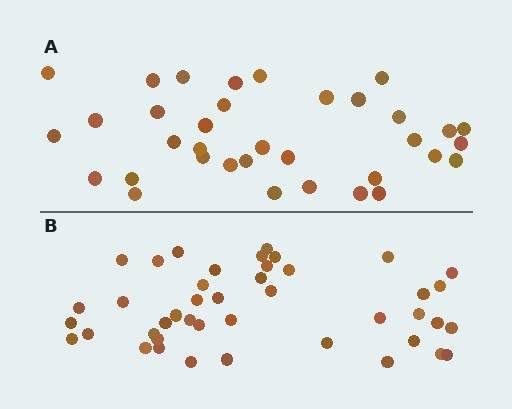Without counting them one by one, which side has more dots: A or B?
Region B (the bottom region) has more dots.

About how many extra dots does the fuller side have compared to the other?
Region B has roughly 8 or so more dots than region A.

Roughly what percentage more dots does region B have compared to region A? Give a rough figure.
About 25% more.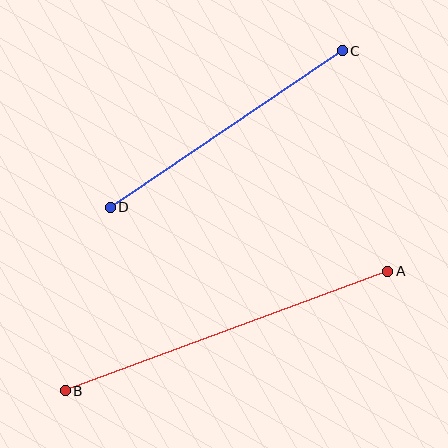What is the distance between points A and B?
The distance is approximately 344 pixels.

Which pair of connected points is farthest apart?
Points A and B are farthest apart.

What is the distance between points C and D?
The distance is approximately 280 pixels.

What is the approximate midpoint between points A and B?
The midpoint is at approximately (227, 331) pixels.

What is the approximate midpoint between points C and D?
The midpoint is at approximately (226, 129) pixels.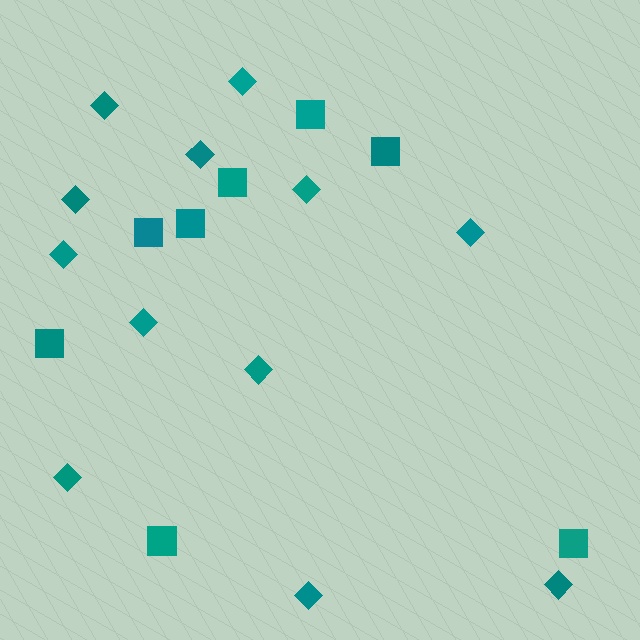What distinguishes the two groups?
There are 2 groups: one group of diamonds (12) and one group of squares (8).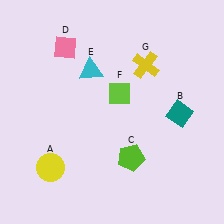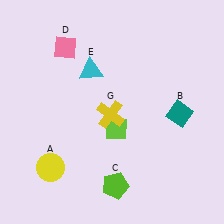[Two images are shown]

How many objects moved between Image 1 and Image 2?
3 objects moved between the two images.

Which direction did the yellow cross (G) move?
The yellow cross (G) moved down.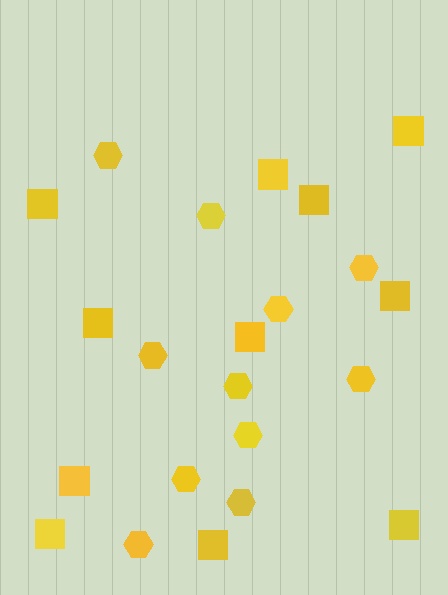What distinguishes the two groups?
There are 2 groups: one group of hexagons (11) and one group of squares (11).